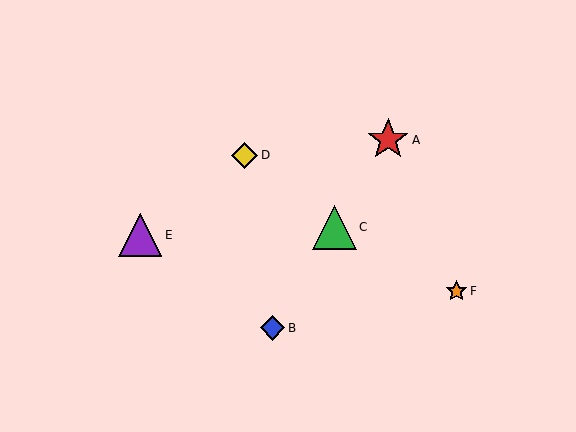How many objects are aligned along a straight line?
3 objects (A, B, C) are aligned along a straight line.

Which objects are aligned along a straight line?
Objects A, B, C are aligned along a straight line.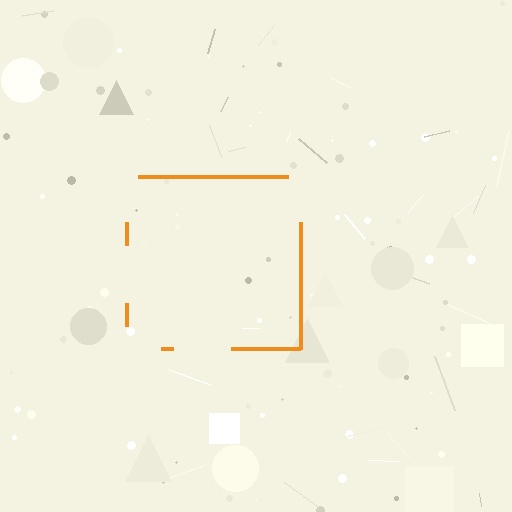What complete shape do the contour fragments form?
The contour fragments form a square.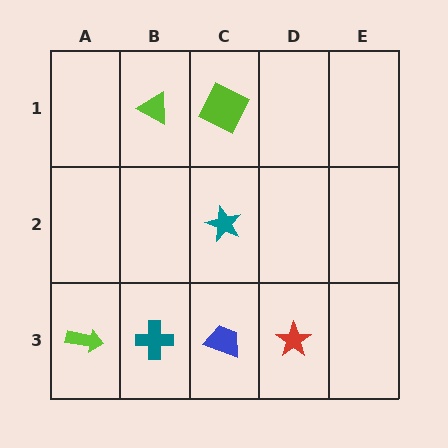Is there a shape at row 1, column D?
No, that cell is empty.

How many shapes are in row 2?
1 shape.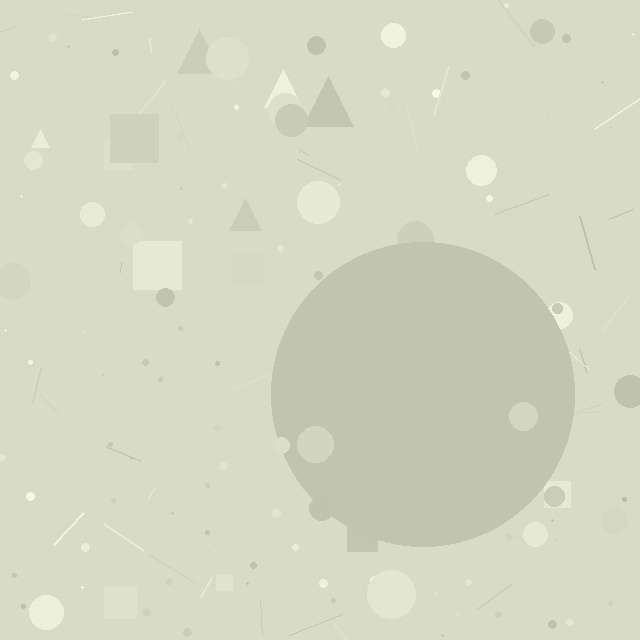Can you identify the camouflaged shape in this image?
The camouflaged shape is a circle.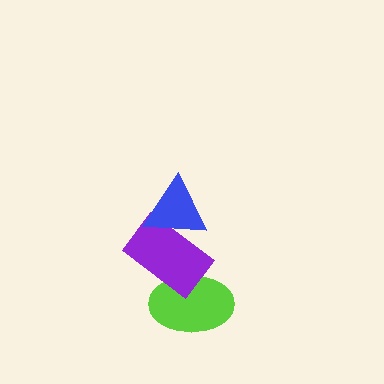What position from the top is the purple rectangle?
The purple rectangle is 2nd from the top.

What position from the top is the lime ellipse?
The lime ellipse is 3rd from the top.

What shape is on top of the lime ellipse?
The purple rectangle is on top of the lime ellipse.